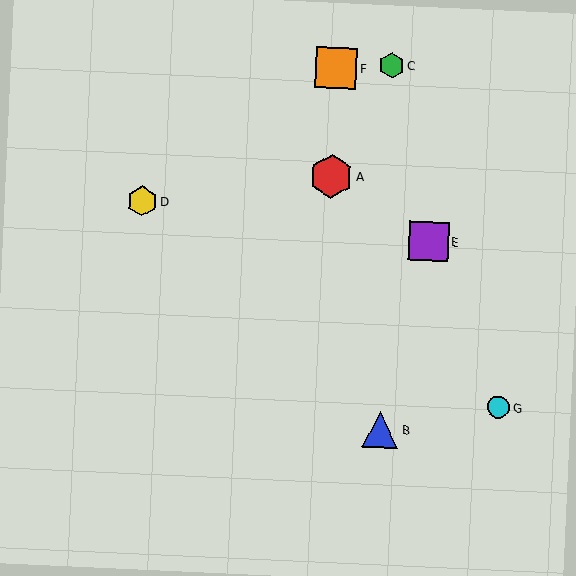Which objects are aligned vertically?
Objects A, F are aligned vertically.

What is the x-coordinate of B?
Object B is at x≈380.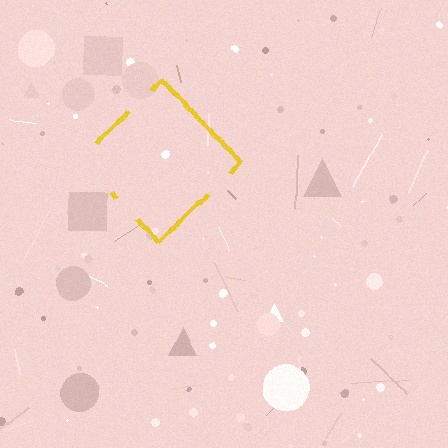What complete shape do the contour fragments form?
The contour fragments form a diamond.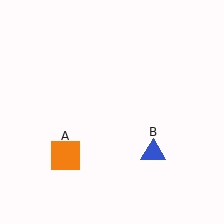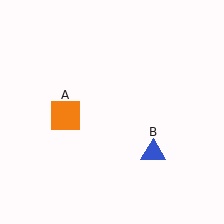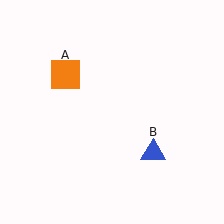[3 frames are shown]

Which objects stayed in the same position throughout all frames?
Blue triangle (object B) remained stationary.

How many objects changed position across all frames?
1 object changed position: orange square (object A).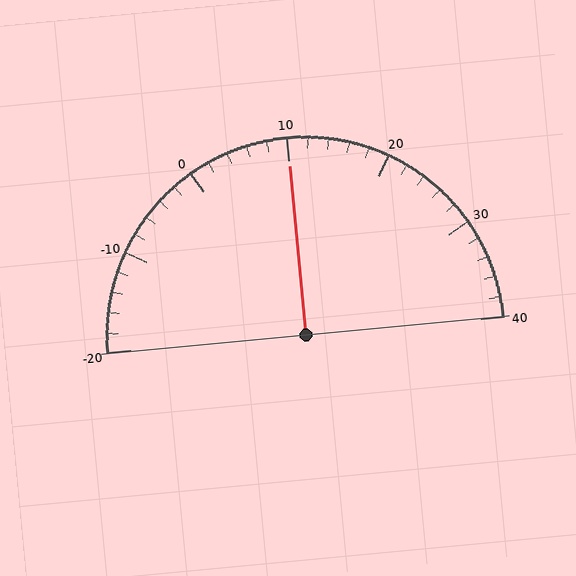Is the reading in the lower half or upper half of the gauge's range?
The reading is in the upper half of the range (-20 to 40).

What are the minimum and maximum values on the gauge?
The gauge ranges from -20 to 40.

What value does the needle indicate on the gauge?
The needle indicates approximately 10.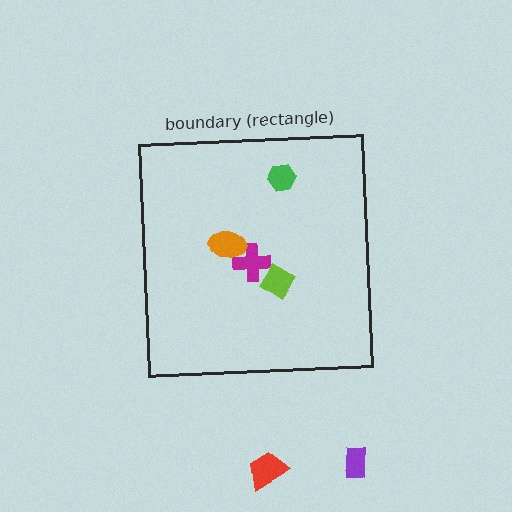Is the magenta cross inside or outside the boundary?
Inside.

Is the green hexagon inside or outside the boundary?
Inside.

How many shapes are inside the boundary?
4 inside, 2 outside.